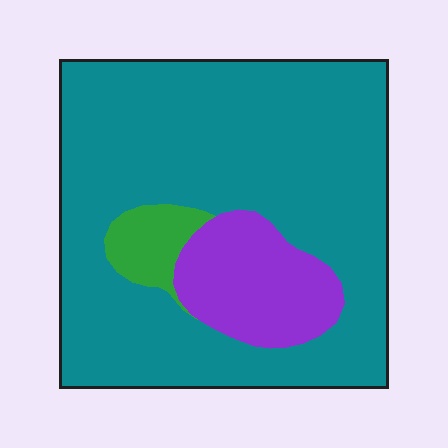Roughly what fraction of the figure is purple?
Purple covers roughly 15% of the figure.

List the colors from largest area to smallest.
From largest to smallest: teal, purple, green.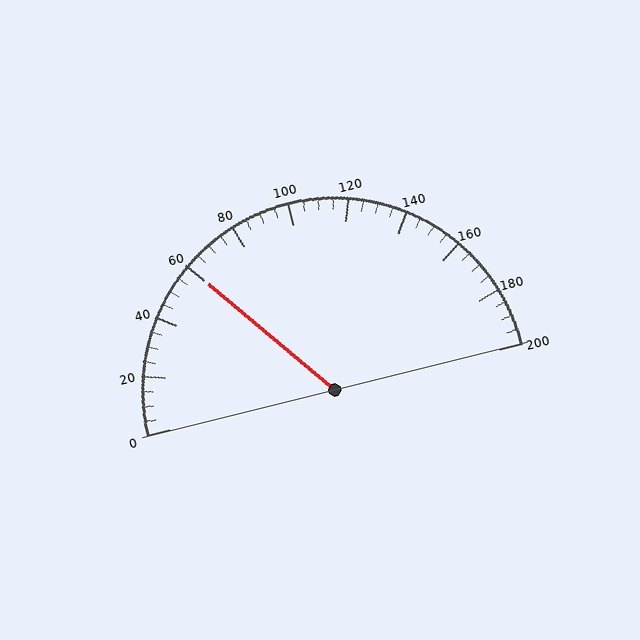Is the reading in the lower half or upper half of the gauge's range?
The reading is in the lower half of the range (0 to 200).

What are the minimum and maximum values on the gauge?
The gauge ranges from 0 to 200.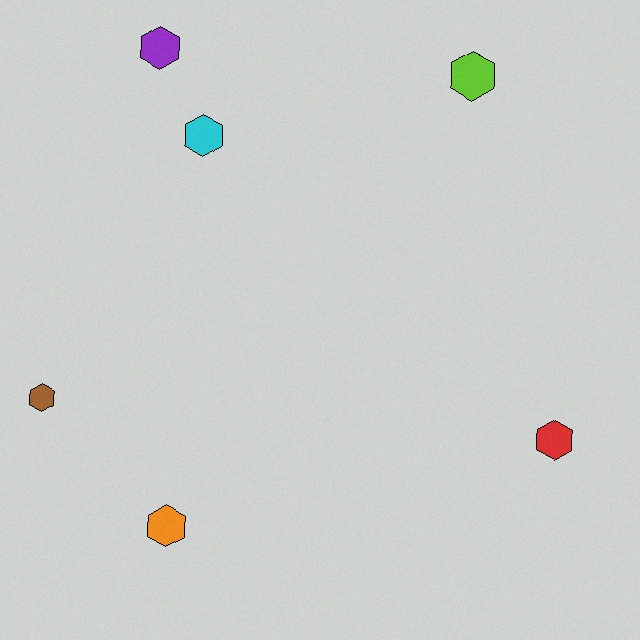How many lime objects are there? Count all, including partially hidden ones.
There is 1 lime object.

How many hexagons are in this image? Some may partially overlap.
There are 6 hexagons.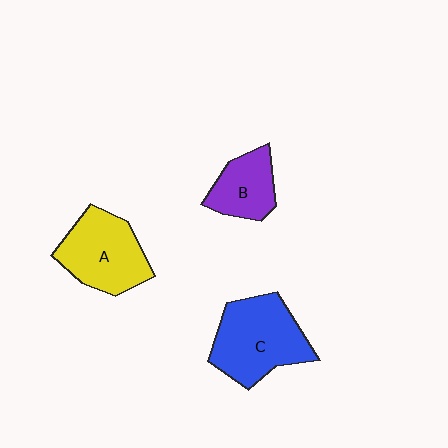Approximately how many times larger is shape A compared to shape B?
Approximately 1.5 times.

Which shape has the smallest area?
Shape B (purple).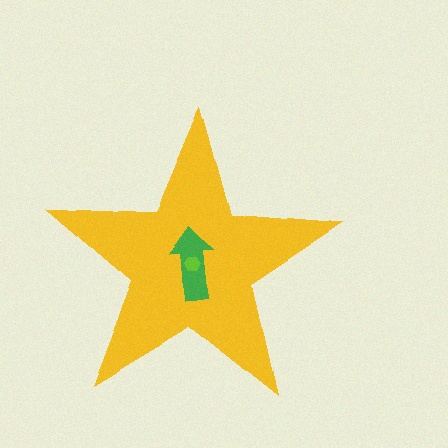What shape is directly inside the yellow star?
The green arrow.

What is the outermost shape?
The yellow star.